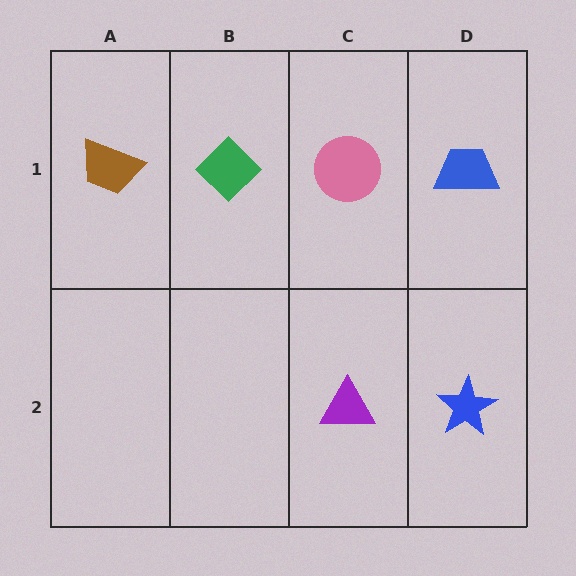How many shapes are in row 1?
4 shapes.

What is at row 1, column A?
A brown trapezoid.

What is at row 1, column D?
A blue trapezoid.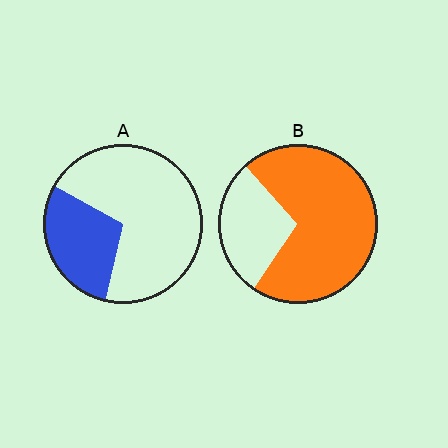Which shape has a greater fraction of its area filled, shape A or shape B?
Shape B.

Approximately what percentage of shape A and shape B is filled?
A is approximately 30% and B is approximately 70%.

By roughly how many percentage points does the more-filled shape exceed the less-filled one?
By roughly 40 percentage points (B over A).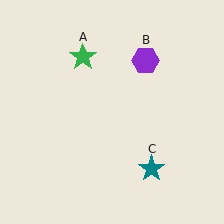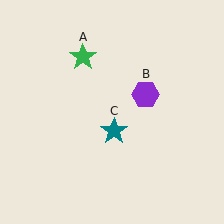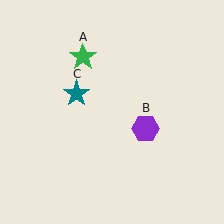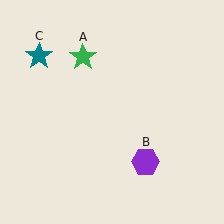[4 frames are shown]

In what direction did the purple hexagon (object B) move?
The purple hexagon (object B) moved down.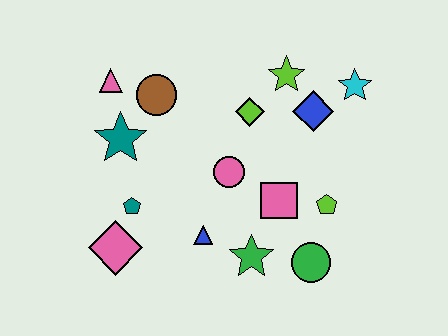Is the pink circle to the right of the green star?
No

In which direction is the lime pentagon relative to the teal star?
The lime pentagon is to the right of the teal star.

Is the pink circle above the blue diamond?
No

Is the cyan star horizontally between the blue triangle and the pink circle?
No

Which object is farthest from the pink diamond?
The cyan star is farthest from the pink diamond.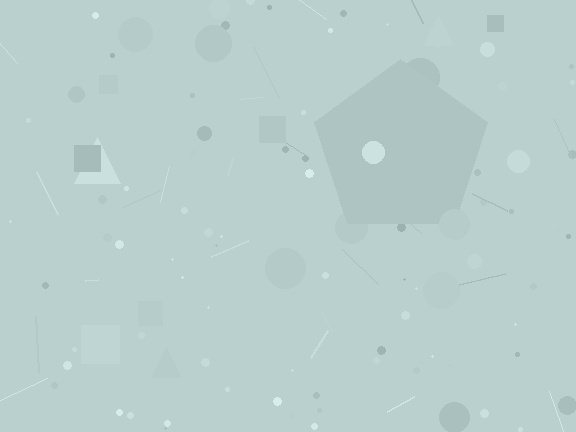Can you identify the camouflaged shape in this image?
The camouflaged shape is a pentagon.